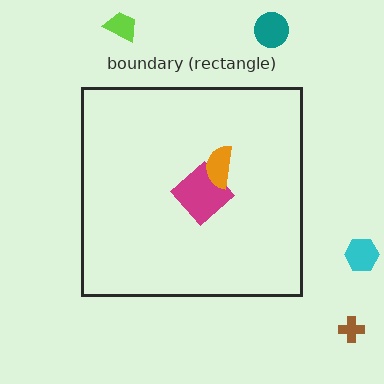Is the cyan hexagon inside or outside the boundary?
Outside.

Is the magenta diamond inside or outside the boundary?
Inside.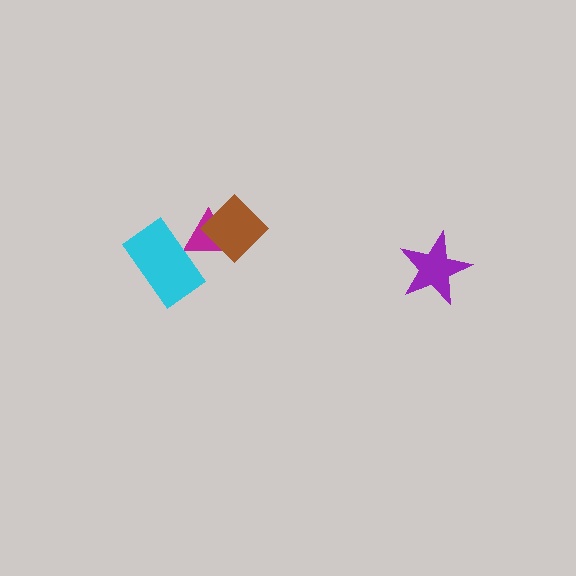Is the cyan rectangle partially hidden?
No, no other shape covers it.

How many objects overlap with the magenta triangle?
2 objects overlap with the magenta triangle.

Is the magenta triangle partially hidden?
Yes, it is partially covered by another shape.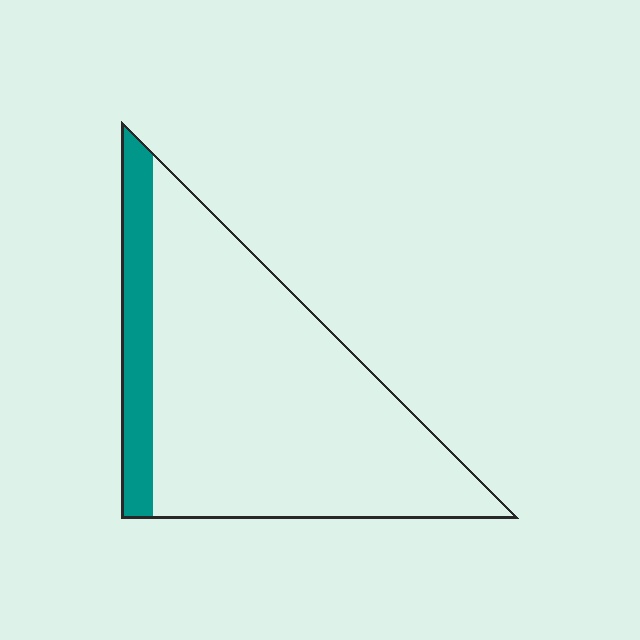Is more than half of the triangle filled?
No.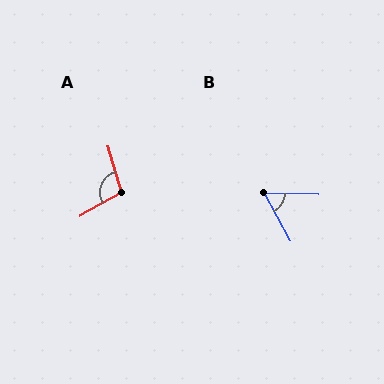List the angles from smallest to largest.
B (60°), A (103°).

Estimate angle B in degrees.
Approximately 60 degrees.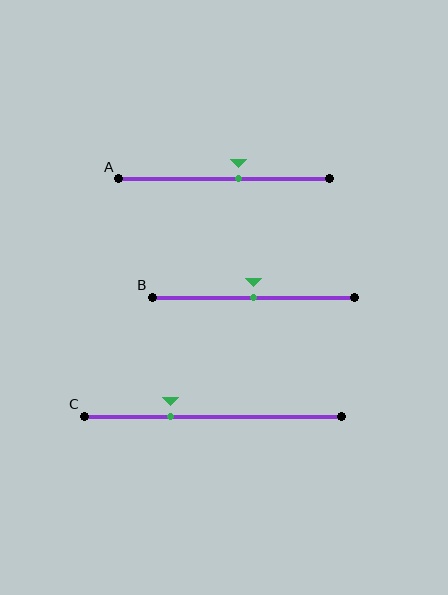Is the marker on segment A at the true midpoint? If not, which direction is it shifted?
No, the marker on segment A is shifted to the right by about 7% of the segment length.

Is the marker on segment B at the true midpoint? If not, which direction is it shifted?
Yes, the marker on segment B is at the true midpoint.